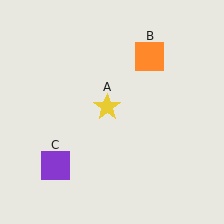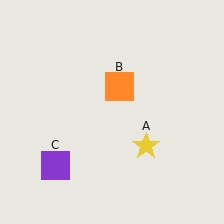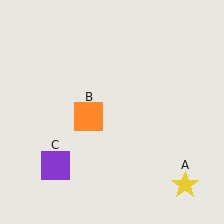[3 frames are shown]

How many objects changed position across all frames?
2 objects changed position: yellow star (object A), orange square (object B).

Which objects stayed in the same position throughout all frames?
Purple square (object C) remained stationary.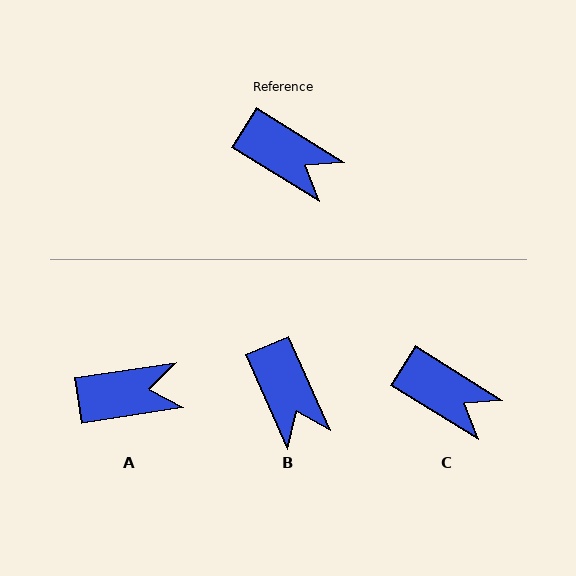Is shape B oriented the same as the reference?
No, it is off by about 34 degrees.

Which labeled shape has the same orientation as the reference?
C.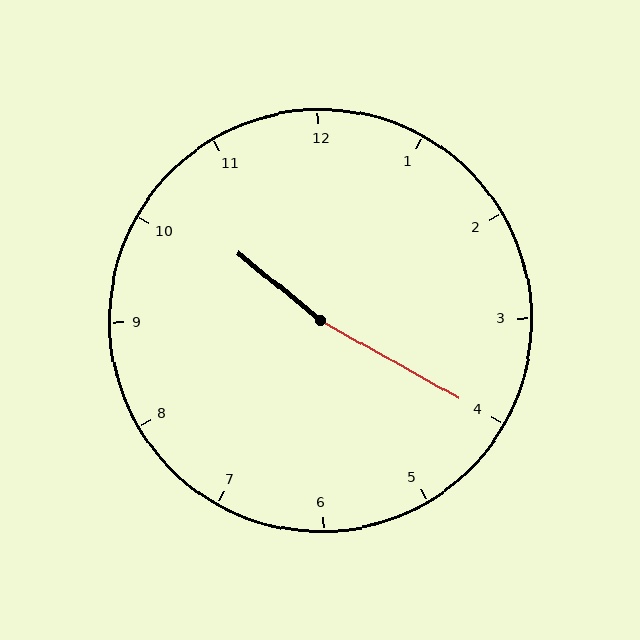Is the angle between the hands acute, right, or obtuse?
It is obtuse.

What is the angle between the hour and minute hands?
Approximately 170 degrees.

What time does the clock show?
10:20.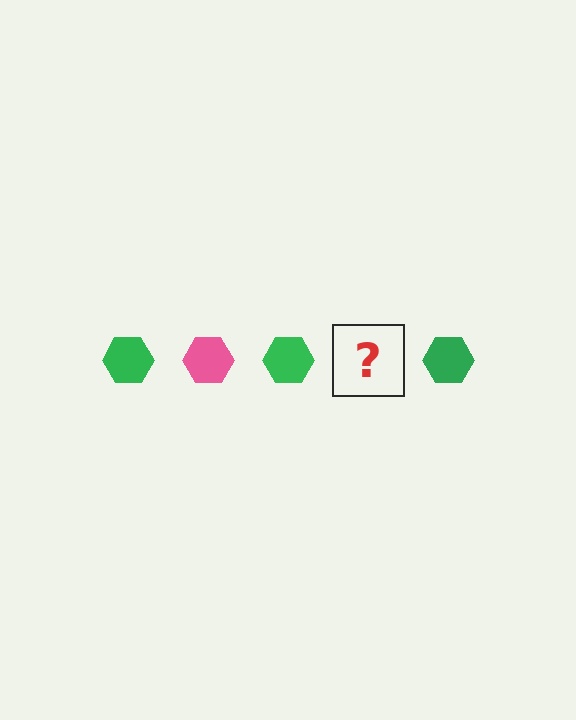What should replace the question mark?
The question mark should be replaced with a pink hexagon.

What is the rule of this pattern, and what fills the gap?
The rule is that the pattern cycles through green, pink hexagons. The gap should be filled with a pink hexagon.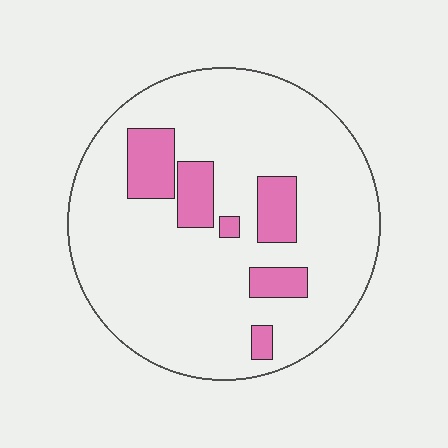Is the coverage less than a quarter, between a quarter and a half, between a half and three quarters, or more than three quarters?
Less than a quarter.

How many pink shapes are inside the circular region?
6.